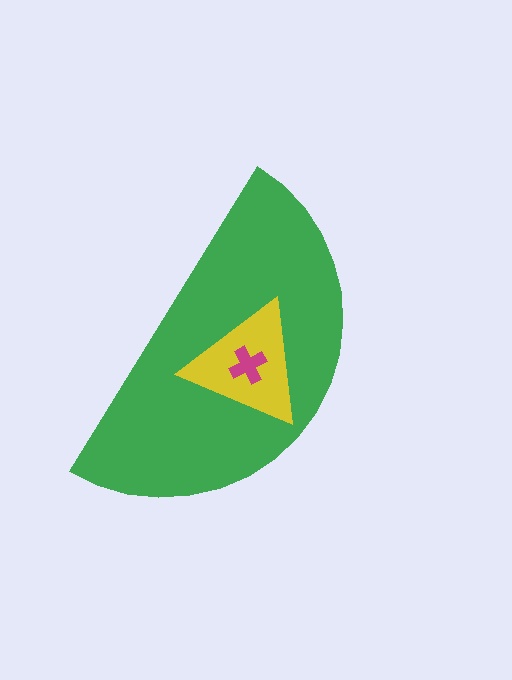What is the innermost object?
The magenta cross.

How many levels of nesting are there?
3.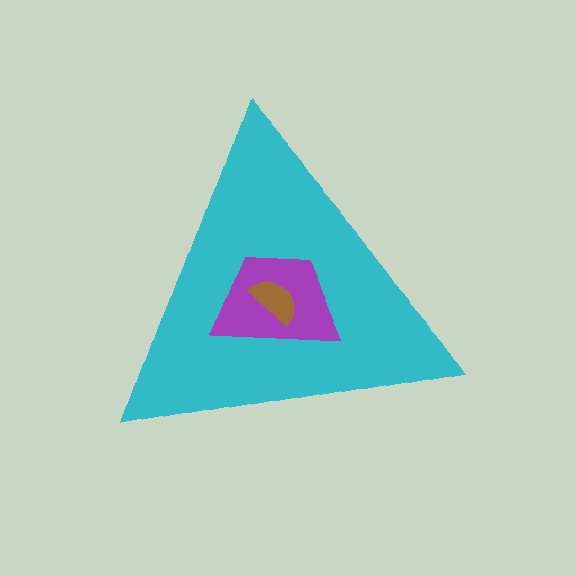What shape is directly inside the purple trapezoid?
The brown semicircle.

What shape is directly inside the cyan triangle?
The purple trapezoid.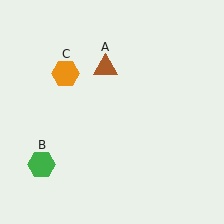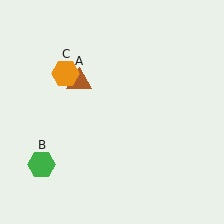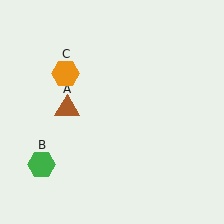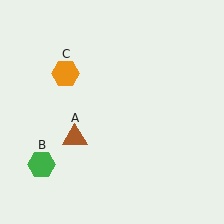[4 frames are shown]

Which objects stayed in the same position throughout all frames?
Green hexagon (object B) and orange hexagon (object C) remained stationary.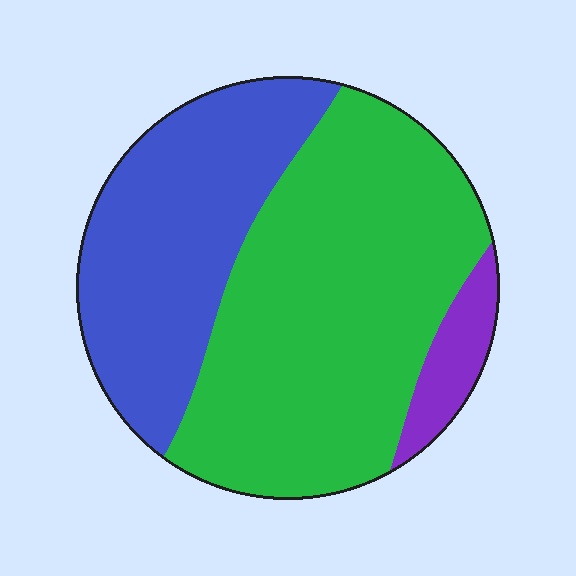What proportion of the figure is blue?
Blue takes up between a quarter and a half of the figure.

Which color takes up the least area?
Purple, at roughly 5%.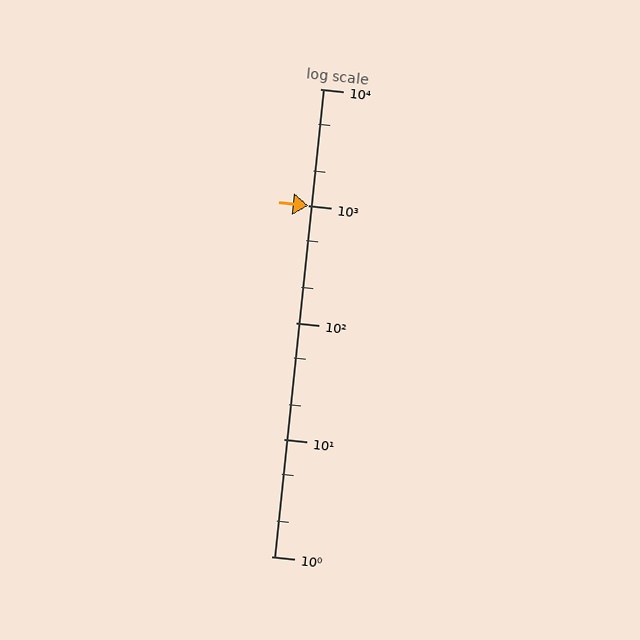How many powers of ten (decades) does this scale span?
The scale spans 4 decades, from 1 to 10000.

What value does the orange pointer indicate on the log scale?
The pointer indicates approximately 1000.